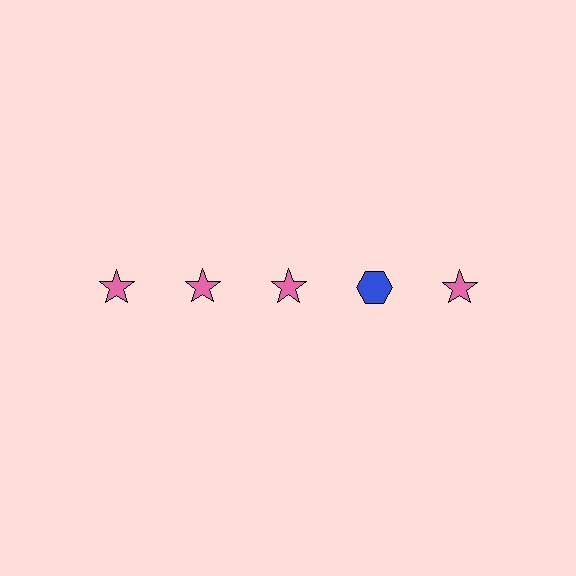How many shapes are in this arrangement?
There are 5 shapes arranged in a grid pattern.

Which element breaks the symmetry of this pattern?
The blue hexagon in the top row, second from right column breaks the symmetry. All other shapes are pink stars.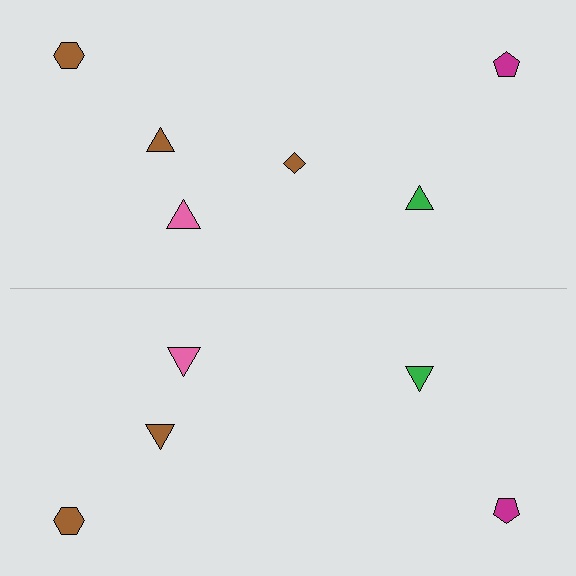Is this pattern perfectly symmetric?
No, the pattern is not perfectly symmetric. A brown diamond is missing from the bottom side.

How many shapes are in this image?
There are 11 shapes in this image.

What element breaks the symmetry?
A brown diamond is missing from the bottom side.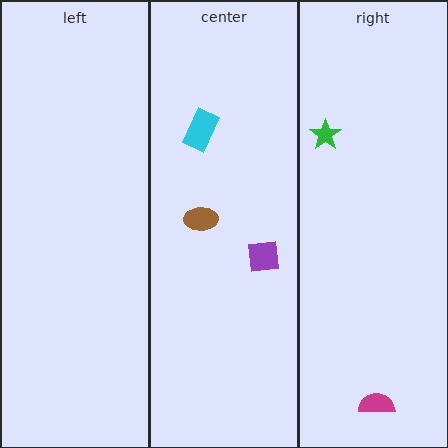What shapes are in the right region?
The green star, the magenta semicircle.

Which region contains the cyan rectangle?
The center region.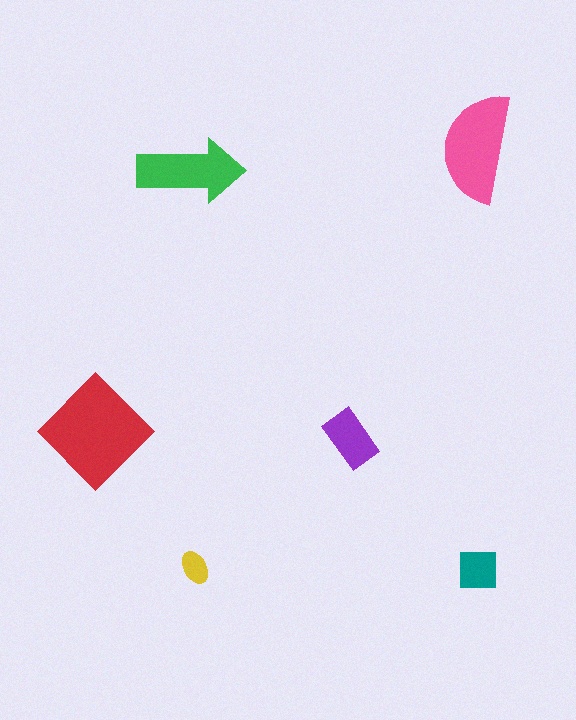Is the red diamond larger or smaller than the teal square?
Larger.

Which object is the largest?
The red diamond.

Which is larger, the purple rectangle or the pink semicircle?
The pink semicircle.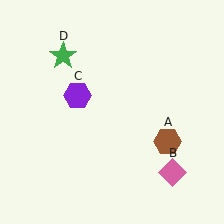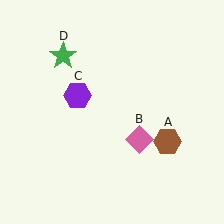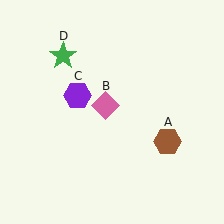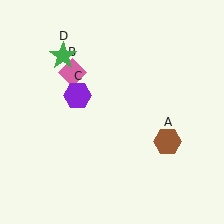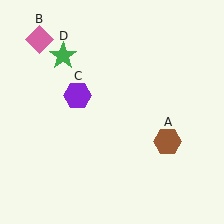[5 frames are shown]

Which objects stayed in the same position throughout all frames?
Brown hexagon (object A) and purple hexagon (object C) and green star (object D) remained stationary.